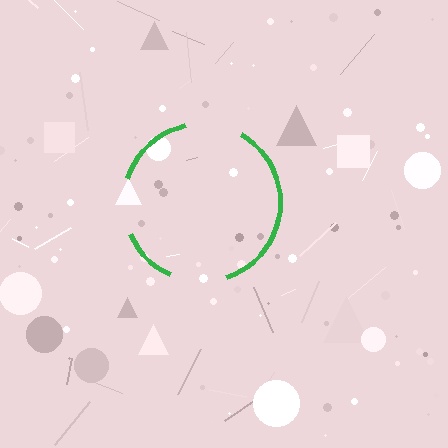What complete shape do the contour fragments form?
The contour fragments form a circle.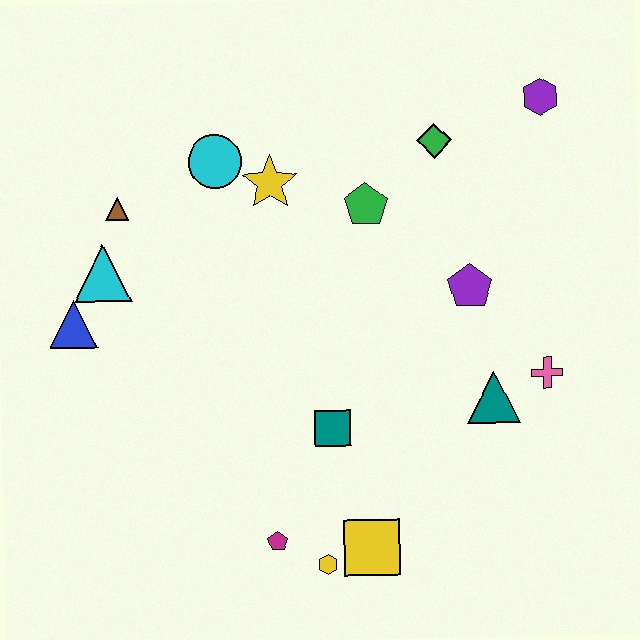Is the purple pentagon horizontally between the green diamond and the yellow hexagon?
No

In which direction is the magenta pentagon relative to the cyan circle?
The magenta pentagon is below the cyan circle.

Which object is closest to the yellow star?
The cyan circle is closest to the yellow star.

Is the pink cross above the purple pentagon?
No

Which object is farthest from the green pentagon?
The yellow hexagon is farthest from the green pentagon.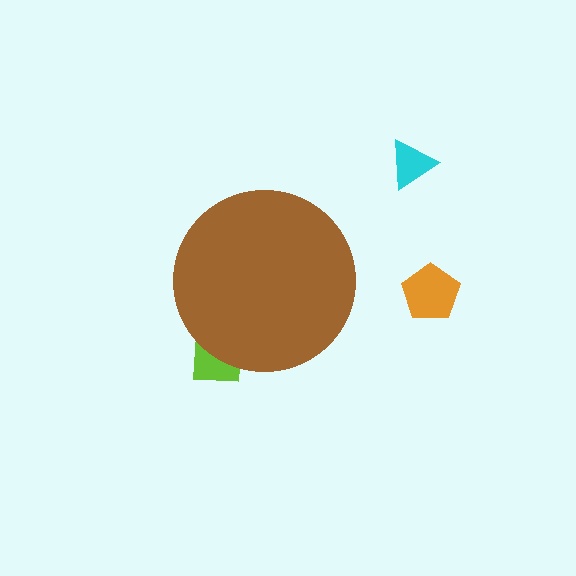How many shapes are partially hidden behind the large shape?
1 shape is partially hidden.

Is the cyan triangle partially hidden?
No, the cyan triangle is fully visible.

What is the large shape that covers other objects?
A brown circle.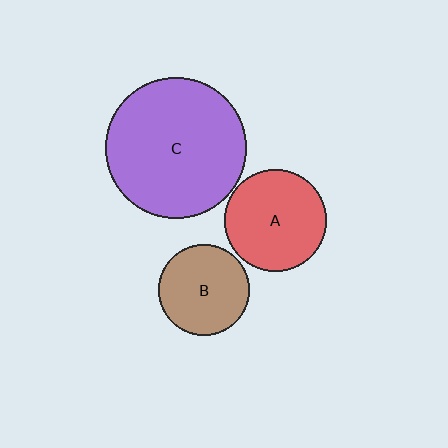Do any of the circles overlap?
No, none of the circles overlap.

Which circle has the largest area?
Circle C (purple).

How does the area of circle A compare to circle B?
Approximately 1.3 times.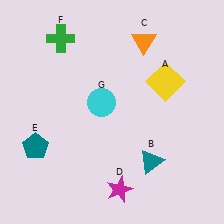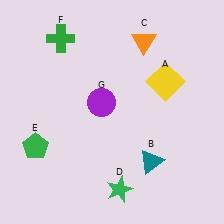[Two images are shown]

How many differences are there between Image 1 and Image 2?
There are 3 differences between the two images.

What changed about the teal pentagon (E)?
In Image 1, E is teal. In Image 2, it changed to green.